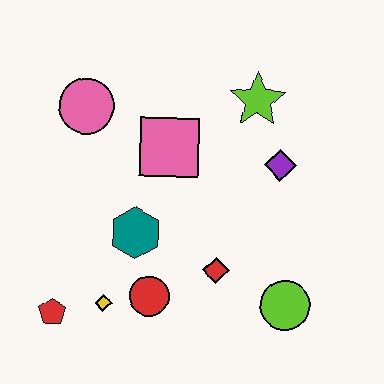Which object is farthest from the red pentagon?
The lime star is farthest from the red pentagon.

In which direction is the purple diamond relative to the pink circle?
The purple diamond is to the right of the pink circle.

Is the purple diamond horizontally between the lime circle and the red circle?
Yes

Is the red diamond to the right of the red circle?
Yes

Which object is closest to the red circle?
The yellow diamond is closest to the red circle.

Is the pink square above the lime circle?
Yes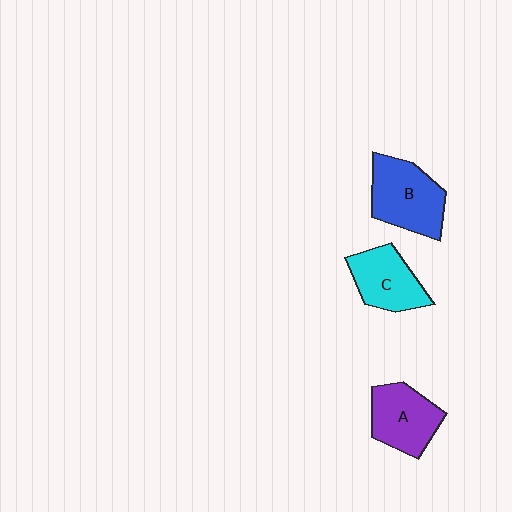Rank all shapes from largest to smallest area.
From largest to smallest: B (blue), A (purple), C (cyan).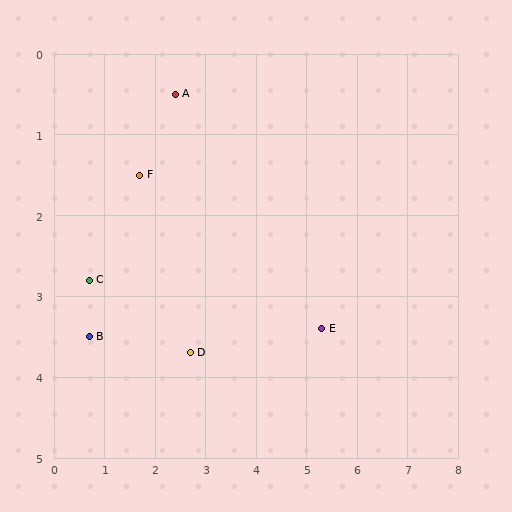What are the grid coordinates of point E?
Point E is at approximately (5.3, 3.4).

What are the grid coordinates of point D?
Point D is at approximately (2.7, 3.7).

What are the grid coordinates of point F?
Point F is at approximately (1.7, 1.5).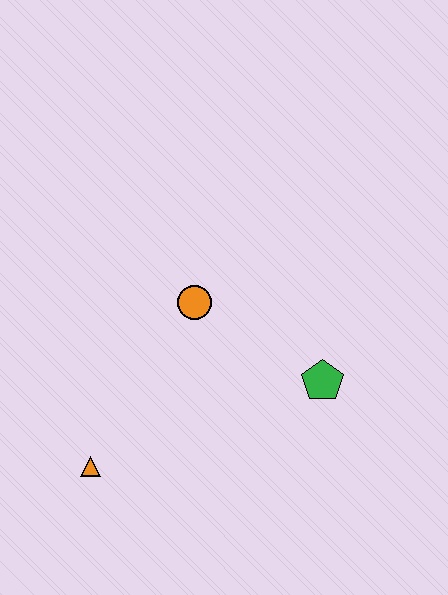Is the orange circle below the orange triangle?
No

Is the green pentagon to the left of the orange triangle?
No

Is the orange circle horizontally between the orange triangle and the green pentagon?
Yes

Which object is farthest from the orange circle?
The orange triangle is farthest from the orange circle.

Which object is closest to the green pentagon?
The orange circle is closest to the green pentagon.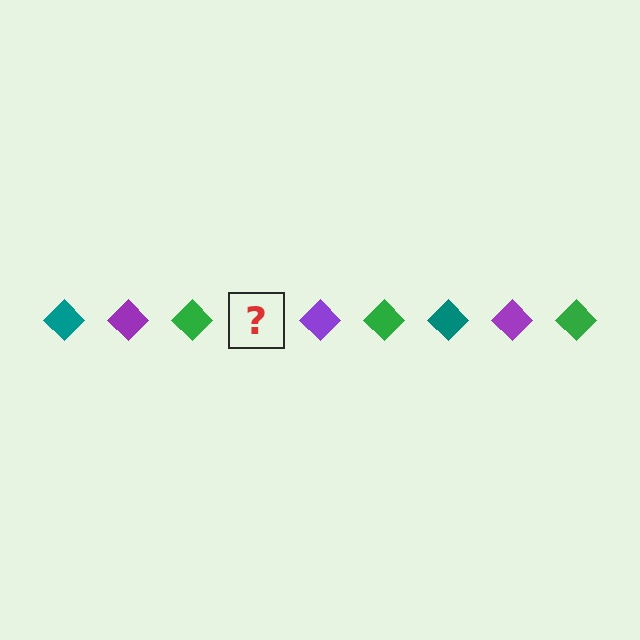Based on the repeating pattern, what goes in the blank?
The blank should be a teal diamond.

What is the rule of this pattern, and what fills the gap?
The rule is that the pattern cycles through teal, purple, green diamonds. The gap should be filled with a teal diamond.